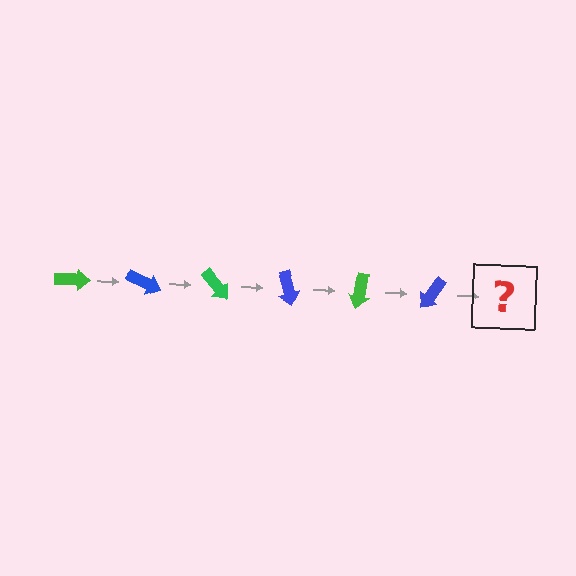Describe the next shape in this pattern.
It should be a green arrow, rotated 150 degrees from the start.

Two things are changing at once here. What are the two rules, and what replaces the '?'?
The two rules are that it rotates 25 degrees each step and the color cycles through green and blue. The '?' should be a green arrow, rotated 150 degrees from the start.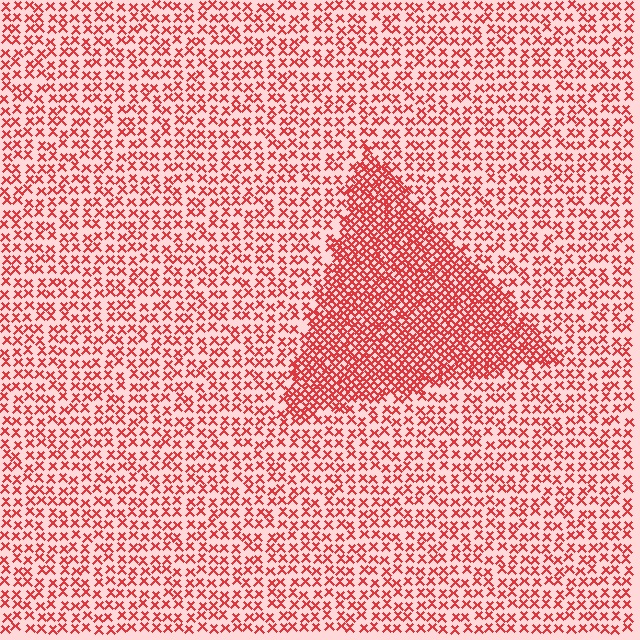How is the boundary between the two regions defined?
The boundary is defined by a change in element density (approximately 2.2x ratio). All elements are the same color, size, and shape.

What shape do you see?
I see a triangle.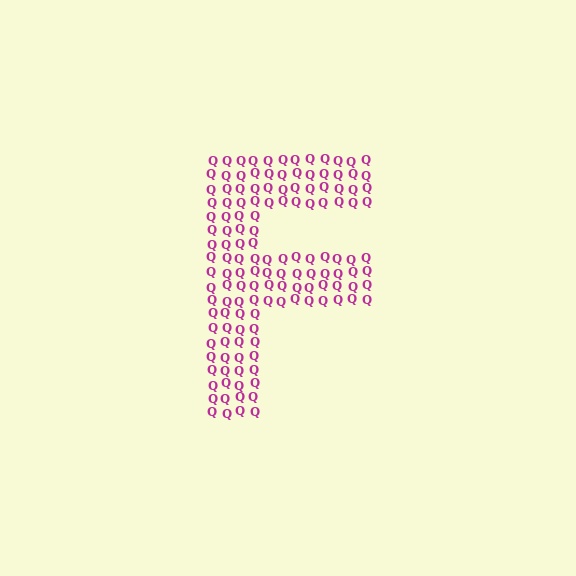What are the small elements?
The small elements are letter Q's.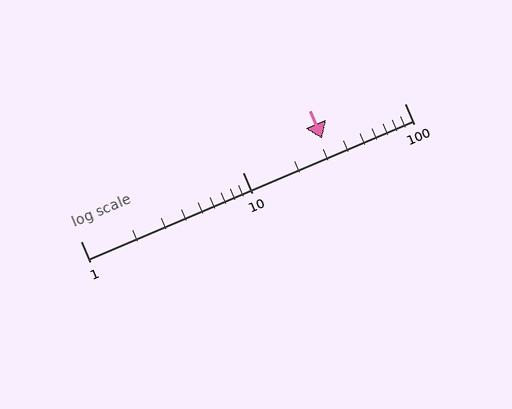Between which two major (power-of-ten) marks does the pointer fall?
The pointer is between 10 and 100.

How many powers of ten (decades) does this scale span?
The scale spans 2 decades, from 1 to 100.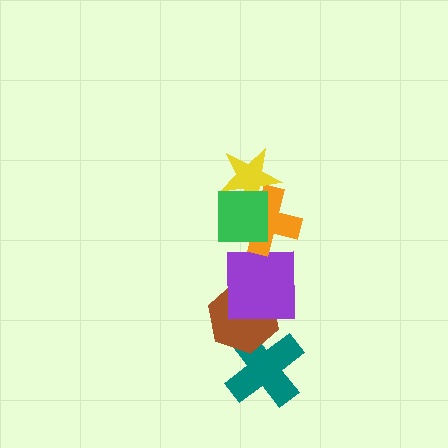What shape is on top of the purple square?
The orange cross is on top of the purple square.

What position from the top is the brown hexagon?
The brown hexagon is 5th from the top.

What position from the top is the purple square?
The purple square is 4th from the top.